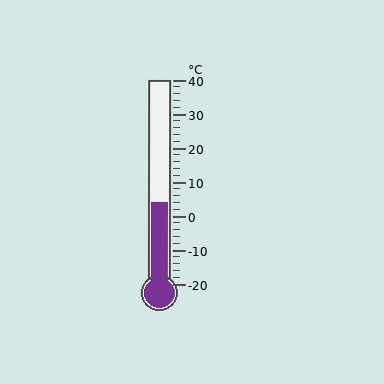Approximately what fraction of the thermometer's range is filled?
The thermometer is filled to approximately 40% of its range.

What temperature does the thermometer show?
The thermometer shows approximately 4°C.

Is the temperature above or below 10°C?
The temperature is below 10°C.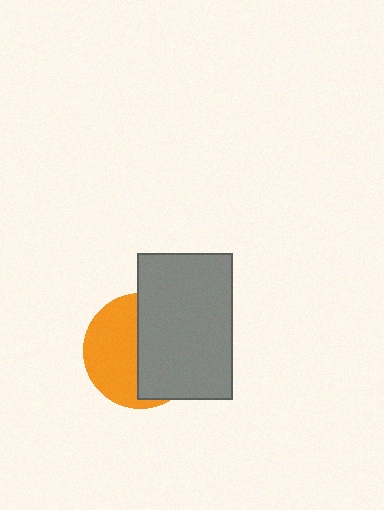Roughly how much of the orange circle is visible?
About half of it is visible (roughly 49%).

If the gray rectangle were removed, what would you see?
You would see the complete orange circle.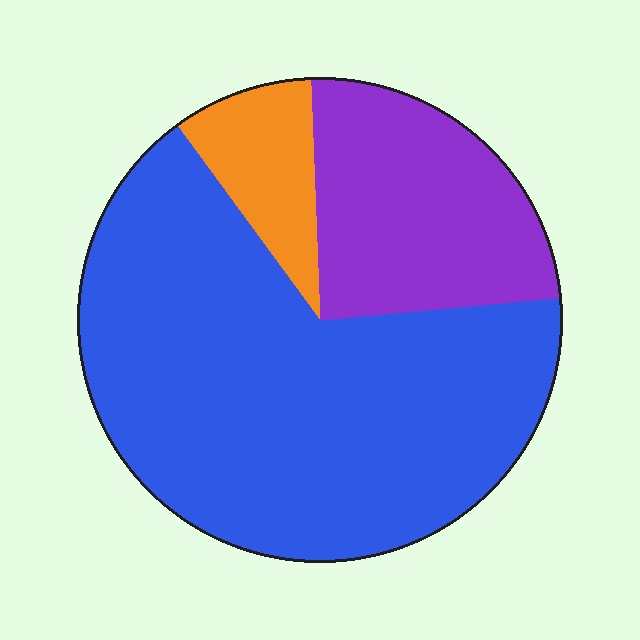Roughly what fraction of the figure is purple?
Purple covers around 25% of the figure.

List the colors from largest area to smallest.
From largest to smallest: blue, purple, orange.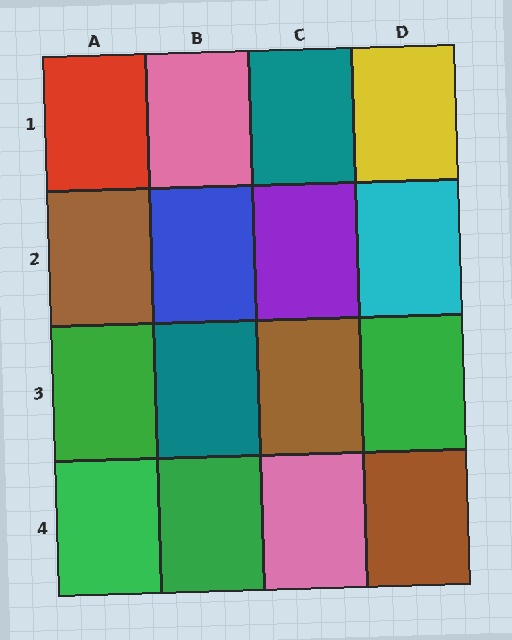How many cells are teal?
2 cells are teal.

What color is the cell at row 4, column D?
Brown.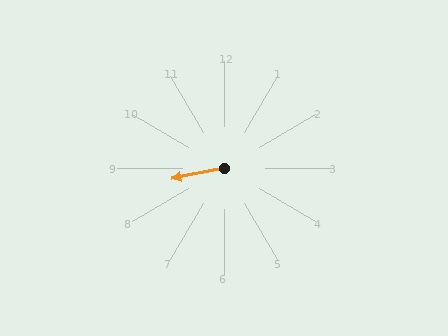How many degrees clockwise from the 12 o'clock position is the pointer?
Approximately 259 degrees.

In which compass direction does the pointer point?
West.